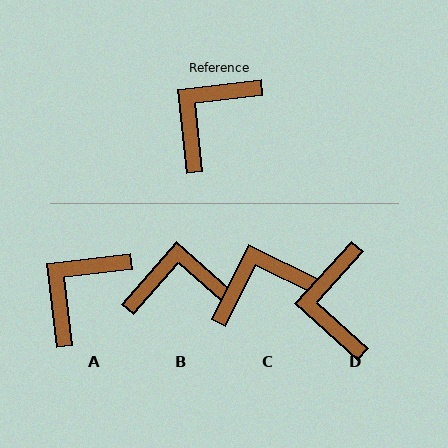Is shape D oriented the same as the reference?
No, it is off by about 41 degrees.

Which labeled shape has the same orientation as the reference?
A.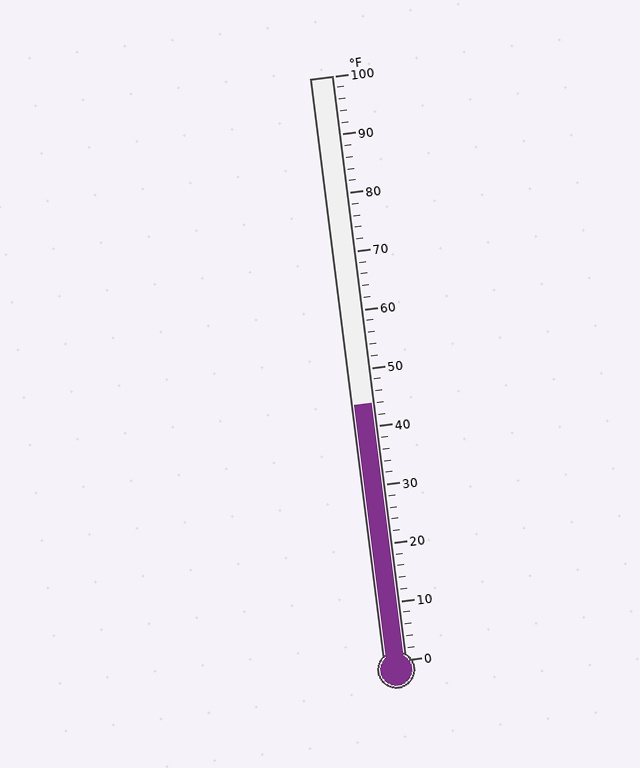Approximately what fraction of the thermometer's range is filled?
The thermometer is filled to approximately 45% of its range.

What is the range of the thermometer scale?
The thermometer scale ranges from 0°F to 100°F.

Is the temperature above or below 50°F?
The temperature is below 50°F.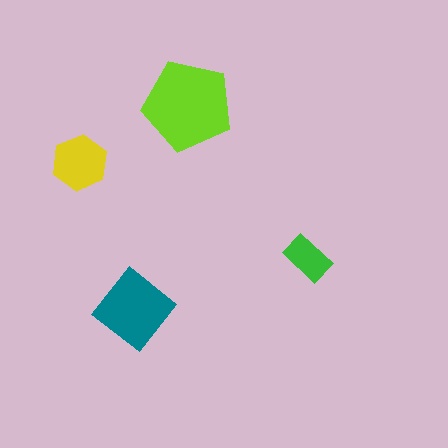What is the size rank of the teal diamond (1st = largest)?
2nd.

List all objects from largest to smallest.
The lime pentagon, the teal diamond, the yellow hexagon, the green rectangle.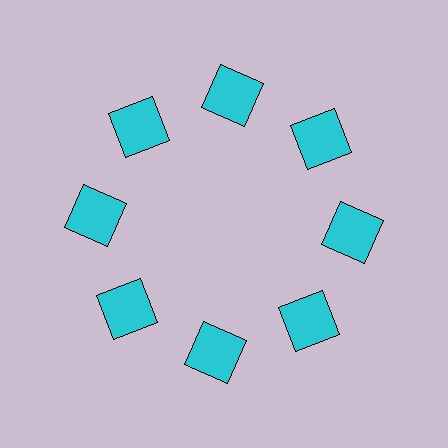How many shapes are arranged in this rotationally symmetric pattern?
There are 8 shapes, arranged in 8 groups of 1.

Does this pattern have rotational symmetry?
Yes, this pattern has 8-fold rotational symmetry. It looks the same after rotating 45 degrees around the center.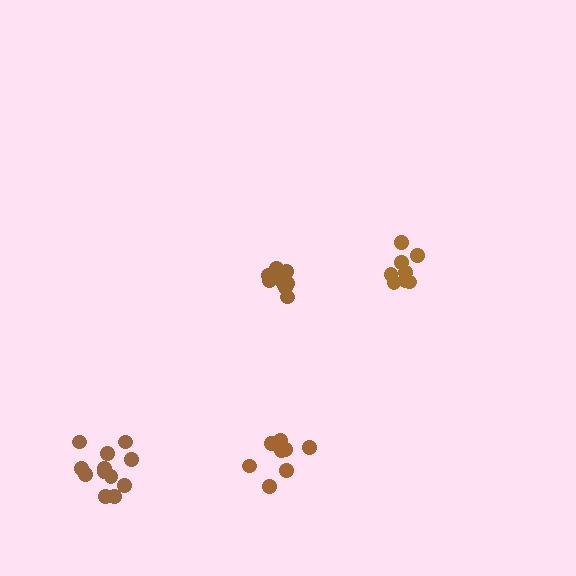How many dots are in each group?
Group 1: 12 dots, Group 2: 8 dots, Group 3: 10 dots, Group 4: 8 dots (38 total).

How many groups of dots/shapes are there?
There are 4 groups.